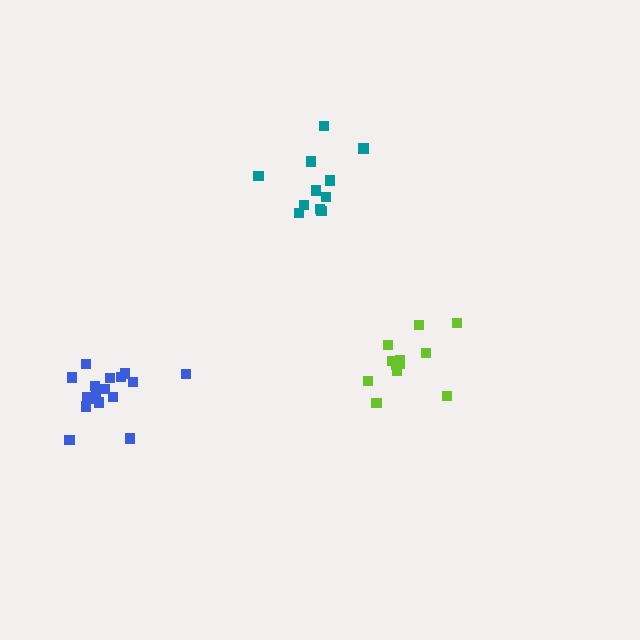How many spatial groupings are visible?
There are 3 spatial groupings.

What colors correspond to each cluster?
The clusters are colored: teal, lime, blue.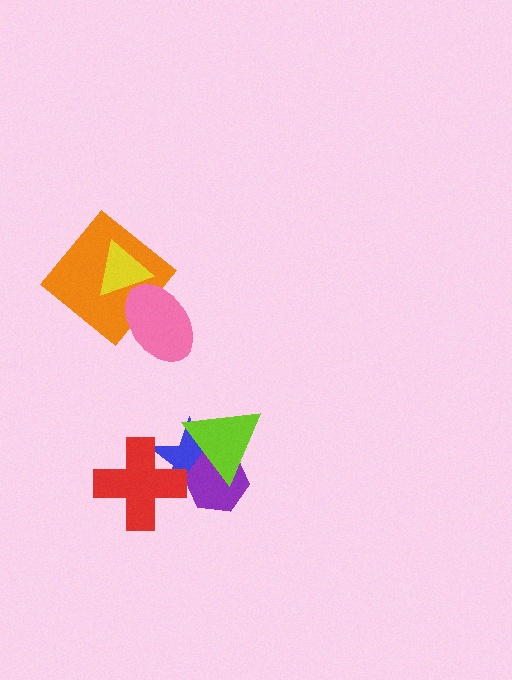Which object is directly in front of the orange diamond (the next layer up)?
The yellow triangle is directly in front of the orange diamond.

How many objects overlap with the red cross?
1 object overlaps with the red cross.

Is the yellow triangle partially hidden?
Yes, it is partially covered by another shape.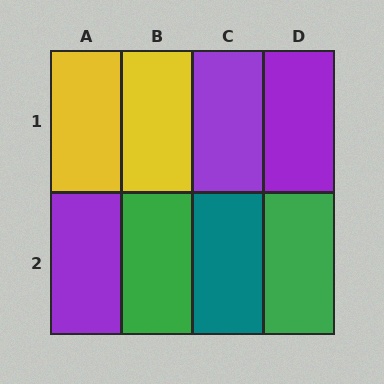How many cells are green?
2 cells are green.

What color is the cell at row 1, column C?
Purple.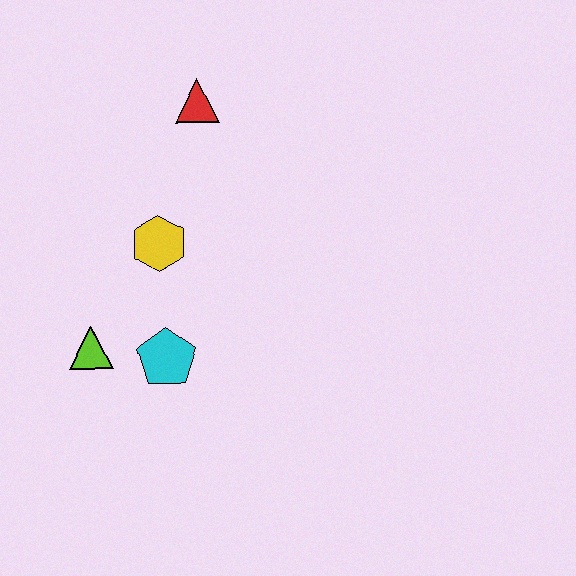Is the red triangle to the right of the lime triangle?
Yes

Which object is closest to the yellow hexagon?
The cyan pentagon is closest to the yellow hexagon.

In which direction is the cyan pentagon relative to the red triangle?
The cyan pentagon is below the red triangle.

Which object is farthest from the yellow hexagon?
The red triangle is farthest from the yellow hexagon.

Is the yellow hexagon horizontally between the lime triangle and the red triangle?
Yes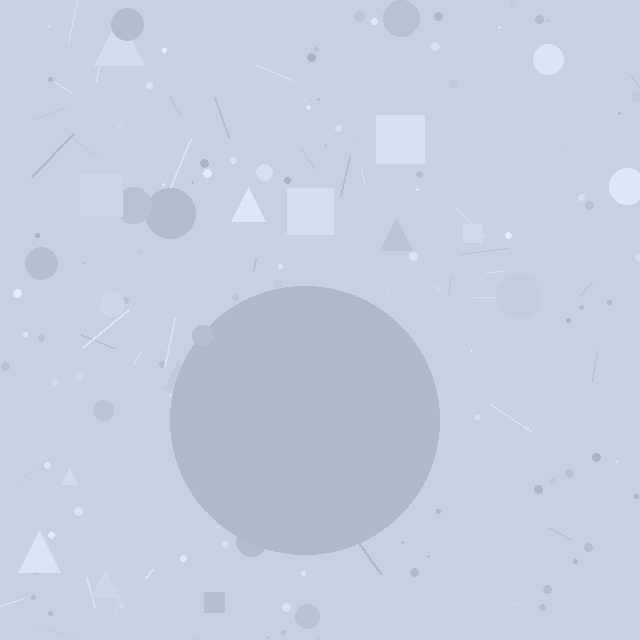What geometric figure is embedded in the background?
A circle is embedded in the background.